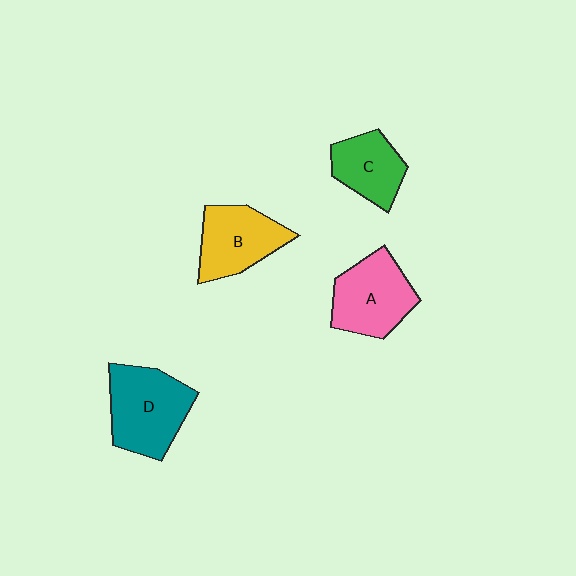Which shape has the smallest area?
Shape C (green).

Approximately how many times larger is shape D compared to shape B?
Approximately 1.2 times.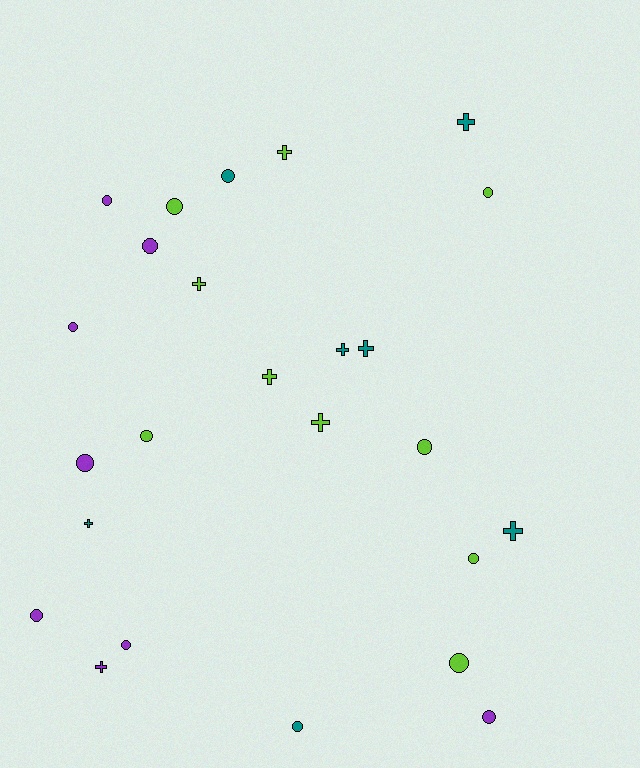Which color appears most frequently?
Lime, with 10 objects.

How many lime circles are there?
There are 6 lime circles.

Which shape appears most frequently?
Circle, with 15 objects.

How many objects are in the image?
There are 25 objects.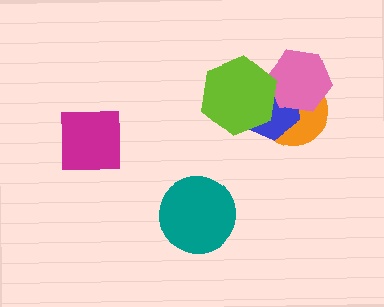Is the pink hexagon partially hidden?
Yes, it is partially covered by another shape.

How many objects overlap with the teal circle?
0 objects overlap with the teal circle.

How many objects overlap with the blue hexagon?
3 objects overlap with the blue hexagon.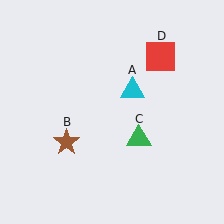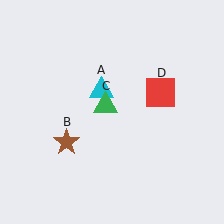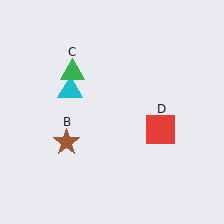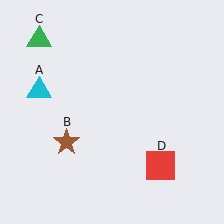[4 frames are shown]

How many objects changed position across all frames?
3 objects changed position: cyan triangle (object A), green triangle (object C), red square (object D).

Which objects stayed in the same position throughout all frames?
Brown star (object B) remained stationary.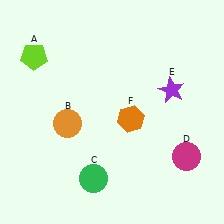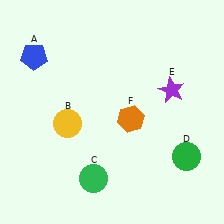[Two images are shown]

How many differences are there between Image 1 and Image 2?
There are 3 differences between the two images.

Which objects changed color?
A changed from lime to blue. B changed from orange to yellow. D changed from magenta to green.